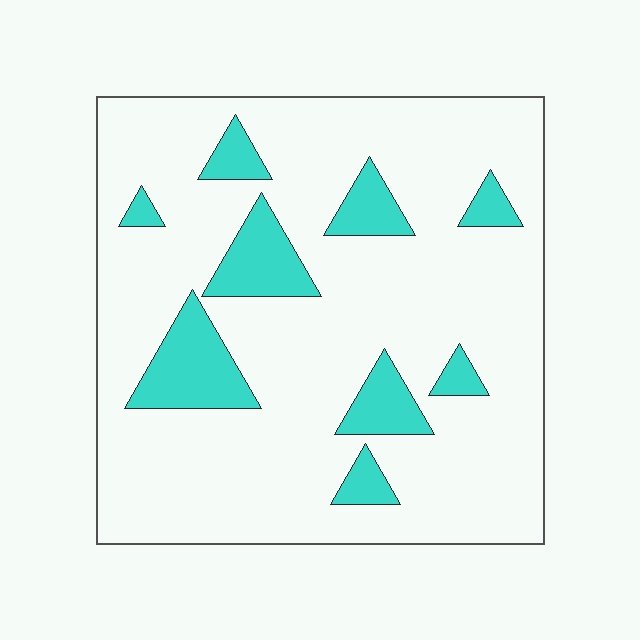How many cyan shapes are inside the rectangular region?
9.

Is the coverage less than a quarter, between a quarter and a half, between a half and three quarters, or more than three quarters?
Less than a quarter.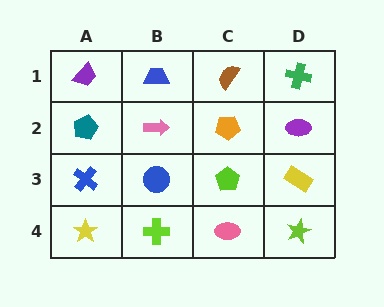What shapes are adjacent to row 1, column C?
An orange pentagon (row 2, column C), a blue trapezoid (row 1, column B), a green cross (row 1, column D).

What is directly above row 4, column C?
A lime pentagon.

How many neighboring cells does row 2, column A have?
3.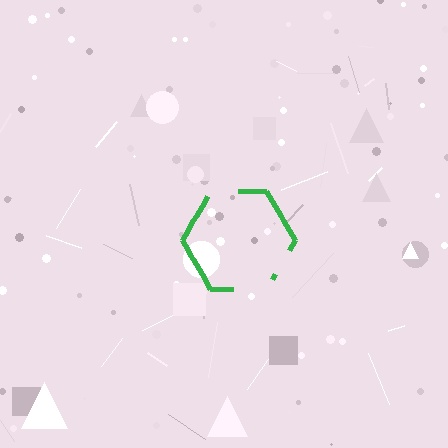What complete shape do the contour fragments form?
The contour fragments form a hexagon.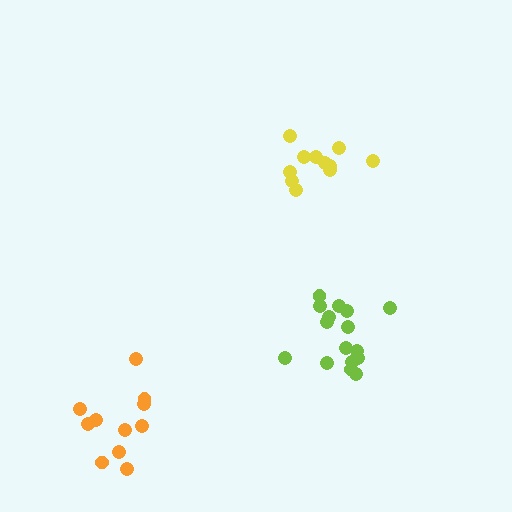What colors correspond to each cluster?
The clusters are colored: yellow, lime, orange.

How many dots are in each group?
Group 1: 11 dots, Group 2: 16 dots, Group 3: 11 dots (38 total).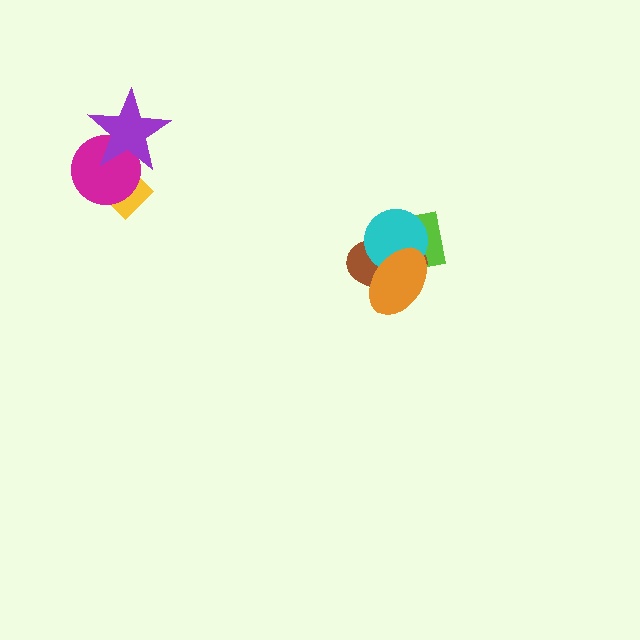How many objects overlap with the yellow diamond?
2 objects overlap with the yellow diamond.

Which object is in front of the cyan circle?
The orange ellipse is in front of the cyan circle.